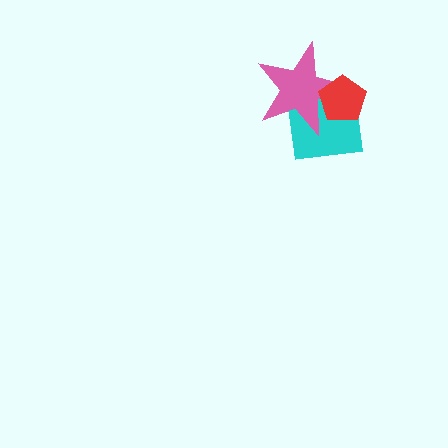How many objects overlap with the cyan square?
2 objects overlap with the cyan square.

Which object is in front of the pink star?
The red pentagon is in front of the pink star.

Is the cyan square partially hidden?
Yes, it is partially covered by another shape.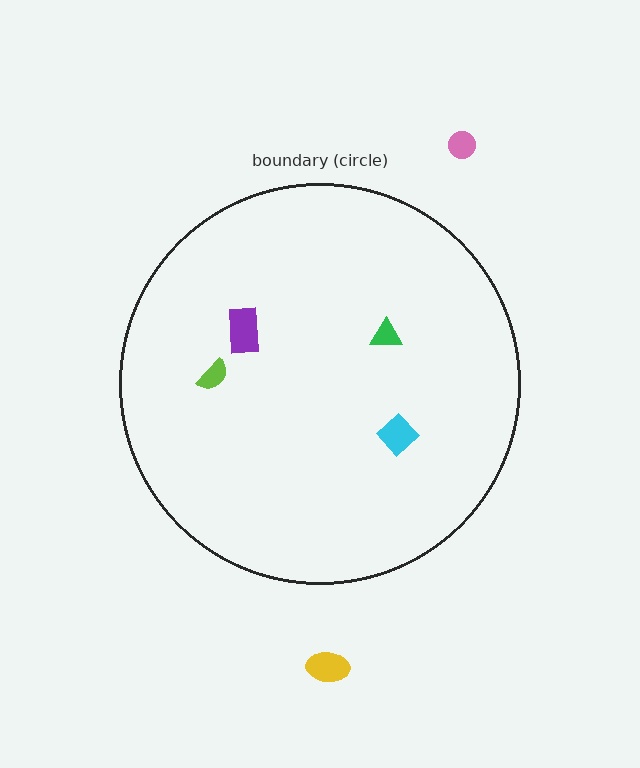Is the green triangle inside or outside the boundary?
Inside.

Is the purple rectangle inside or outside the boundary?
Inside.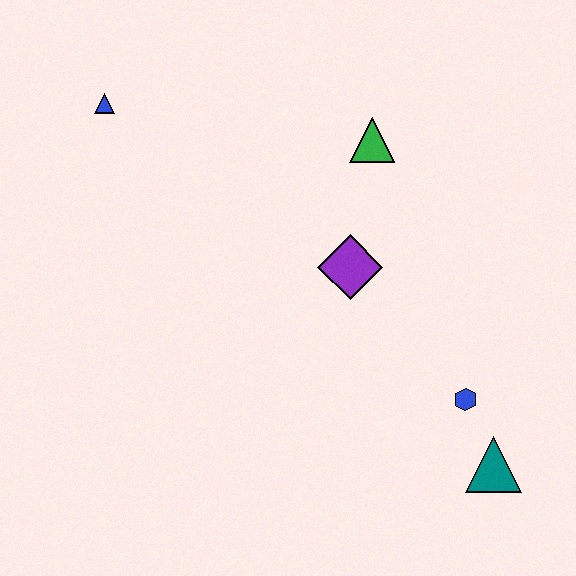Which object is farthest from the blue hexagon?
The blue triangle is farthest from the blue hexagon.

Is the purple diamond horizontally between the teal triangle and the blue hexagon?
No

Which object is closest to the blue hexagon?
The teal triangle is closest to the blue hexagon.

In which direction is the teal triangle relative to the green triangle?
The teal triangle is below the green triangle.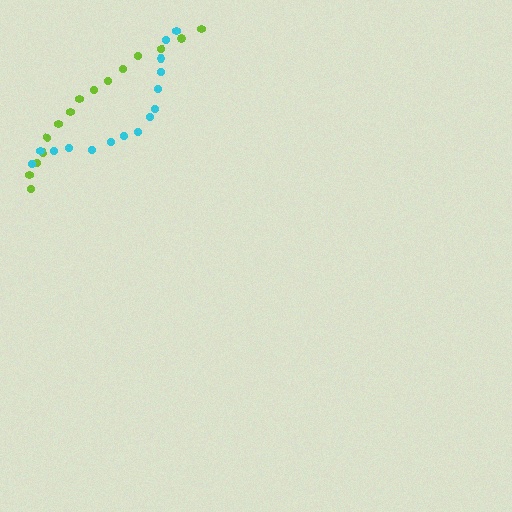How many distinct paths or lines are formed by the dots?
There are 2 distinct paths.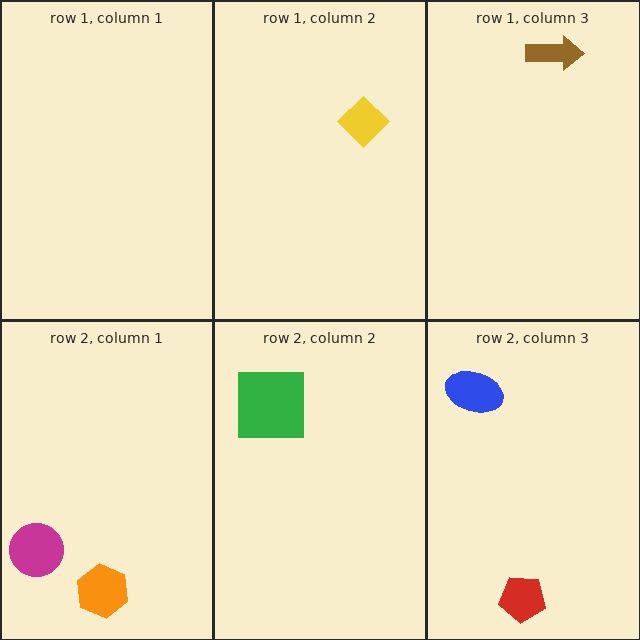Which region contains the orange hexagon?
The row 2, column 1 region.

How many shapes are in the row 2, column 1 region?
2.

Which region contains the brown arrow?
The row 1, column 3 region.